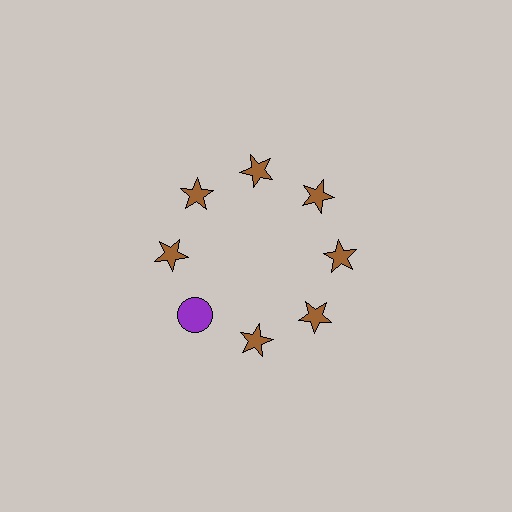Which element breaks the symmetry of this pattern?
The purple circle at roughly the 8 o'clock position breaks the symmetry. All other shapes are brown stars.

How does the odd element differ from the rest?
It differs in both color (purple instead of brown) and shape (circle instead of star).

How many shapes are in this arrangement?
There are 8 shapes arranged in a ring pattern.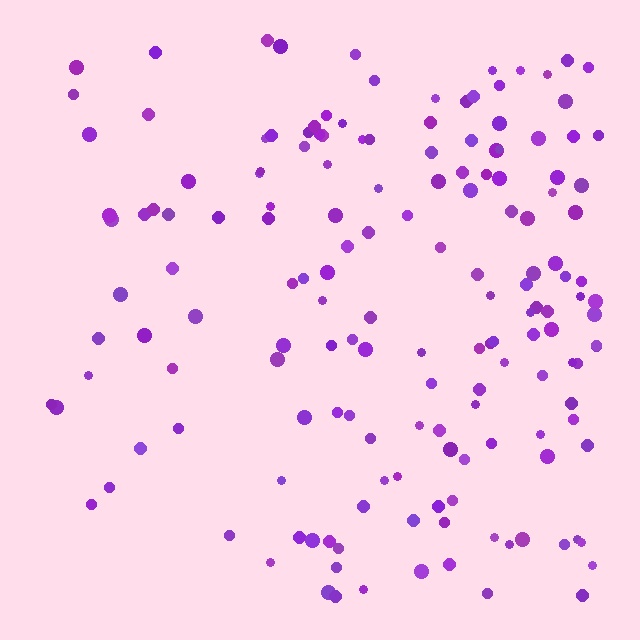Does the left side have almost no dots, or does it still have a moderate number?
Still a moderate number, just noticeably fewer than the right.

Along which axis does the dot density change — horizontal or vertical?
Horizontal.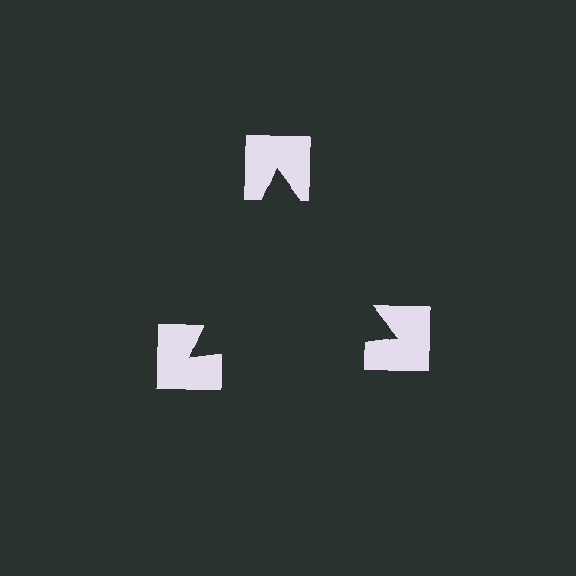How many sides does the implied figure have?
3 sides.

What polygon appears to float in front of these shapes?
An illusory triangle — its edges are inferred from the aligned wedge cuts in the notched squares, not physically drawn.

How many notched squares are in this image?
There are 3 — one at each vertex of the illusory triangle.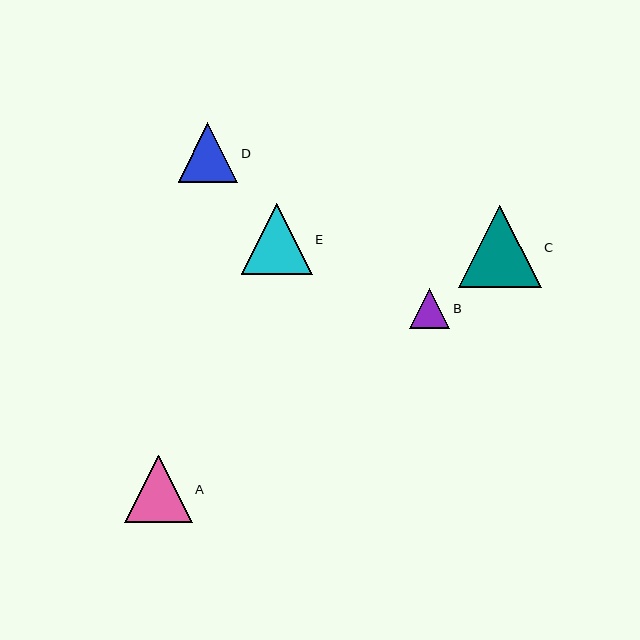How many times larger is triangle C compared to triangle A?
Triangle C is approximately 1.2 times the size of triangle A.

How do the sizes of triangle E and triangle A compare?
Triangle E and triangle A are approximately the same size.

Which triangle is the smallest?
Triangle B is the smallest with a size of approximately 41 pixels.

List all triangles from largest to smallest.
From largest to smallest: C, E, A, D, B.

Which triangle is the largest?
Triangle C is the largest with a size of approximately 82 pixels.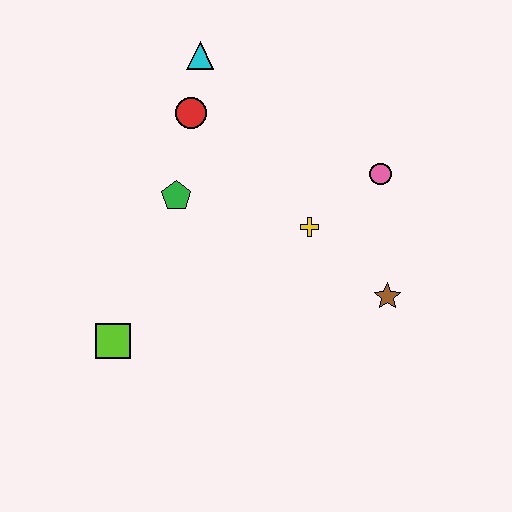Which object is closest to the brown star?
The yellow cross is closest to the brown star.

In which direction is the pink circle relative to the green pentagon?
The pink circle is to the right of the green pentagon.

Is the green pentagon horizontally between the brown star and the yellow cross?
No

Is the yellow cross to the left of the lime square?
No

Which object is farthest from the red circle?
The brown star is farthest from the red circle.